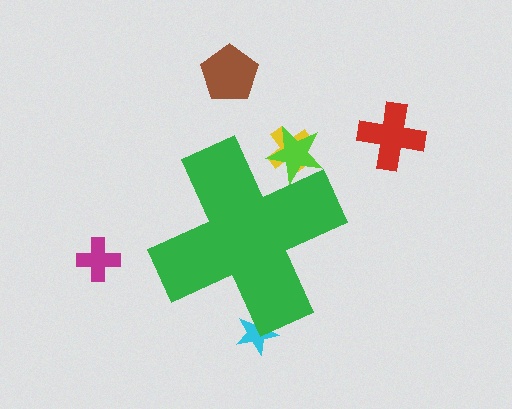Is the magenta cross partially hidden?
No, the magenta cross is fully visible.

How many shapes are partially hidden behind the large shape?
3 shapes are partially hidden.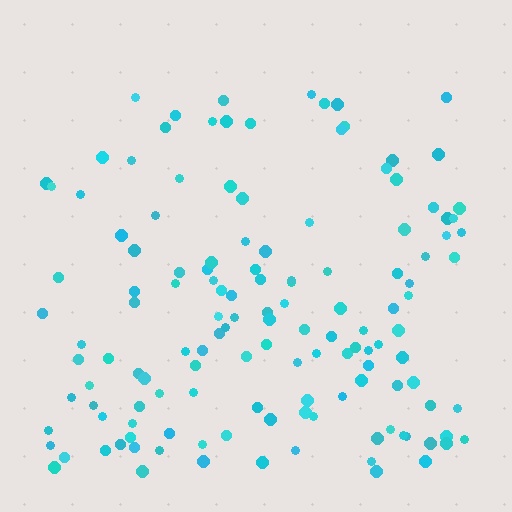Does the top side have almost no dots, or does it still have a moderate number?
Still a moderate number, just noticeably fewer than the bottom.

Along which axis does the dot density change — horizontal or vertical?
Vertical.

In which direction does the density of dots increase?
From top to bottom, with the bottom side densest.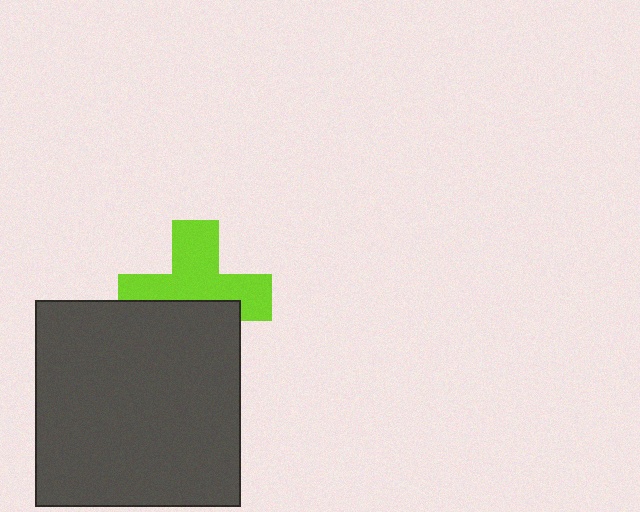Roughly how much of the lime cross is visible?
About half of it is visible (roughly 58%).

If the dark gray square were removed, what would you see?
You would see the complete lime cross.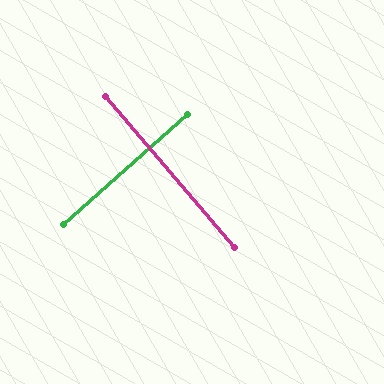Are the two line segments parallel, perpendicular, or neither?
Perpendicular — they meet at approximately 89°.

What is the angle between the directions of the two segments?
Approximately 89 degrees.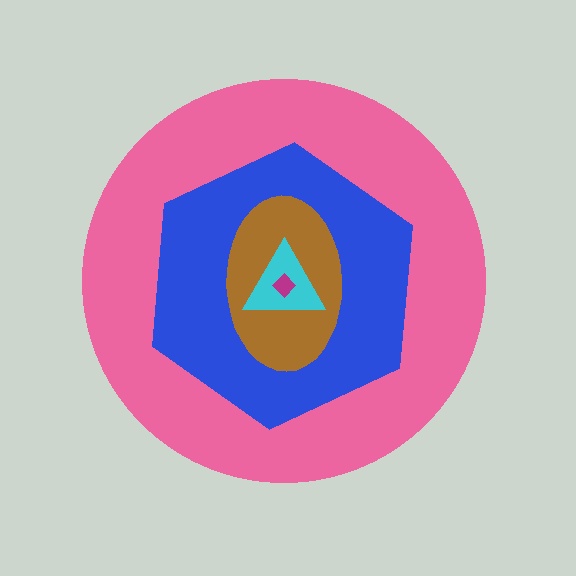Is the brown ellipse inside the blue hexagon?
Yes.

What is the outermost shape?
The pink circle.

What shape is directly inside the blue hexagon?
The brown ellipse.